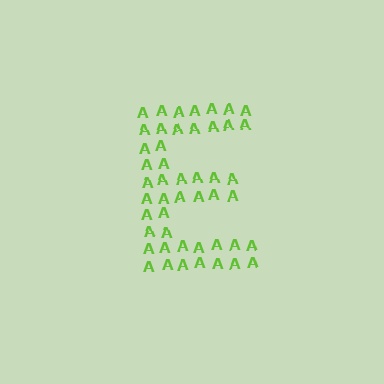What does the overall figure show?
The overall figure shows the letter E.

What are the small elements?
The small elements are letter A's.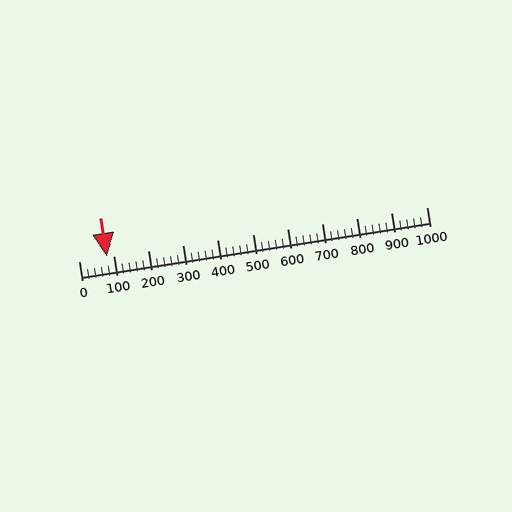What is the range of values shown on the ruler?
The ruler shows values from 0 to 1000.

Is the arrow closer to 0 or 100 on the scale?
The arrow is closer to 100.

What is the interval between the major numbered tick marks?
The major tick marks are spaced 100 units apart.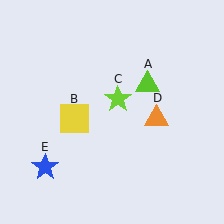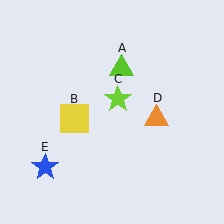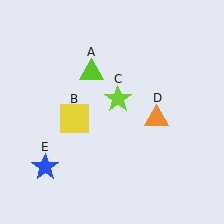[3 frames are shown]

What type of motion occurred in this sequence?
The lime triangle (object A) rotated counterclockwise around the center of the scene.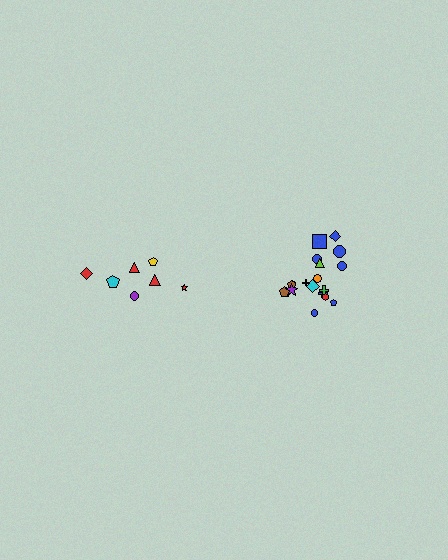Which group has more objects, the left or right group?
The right group.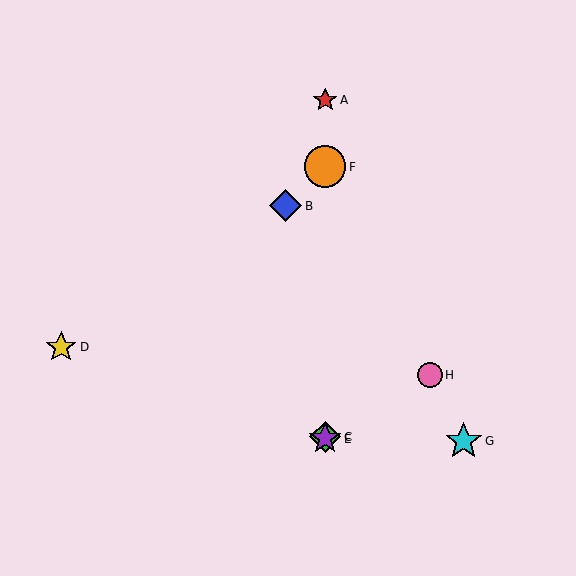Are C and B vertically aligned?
No, C is at x≈325 and B is at x≈286.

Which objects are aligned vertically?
Objects A, C, E, F are aligned vertically.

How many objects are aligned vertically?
4 objects (A, C, E, F) are aligned vertically.